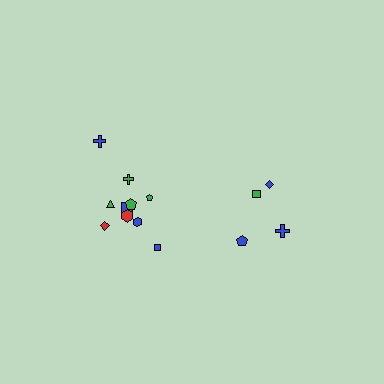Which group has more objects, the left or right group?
The left group.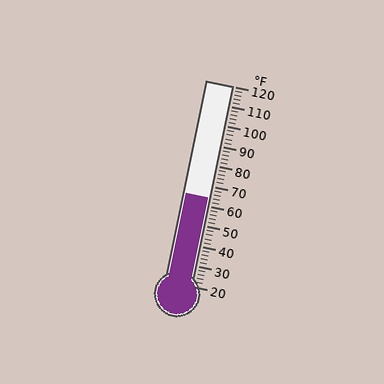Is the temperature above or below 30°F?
The temperature is above 30°F.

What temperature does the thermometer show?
The thermometer shows approximately 64°F.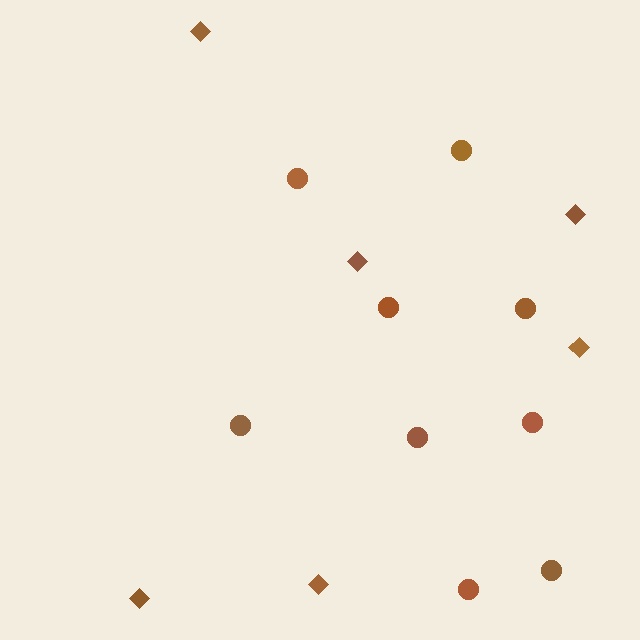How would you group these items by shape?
There are 2 groups: one group of circles (9) and one group of diamonds (6).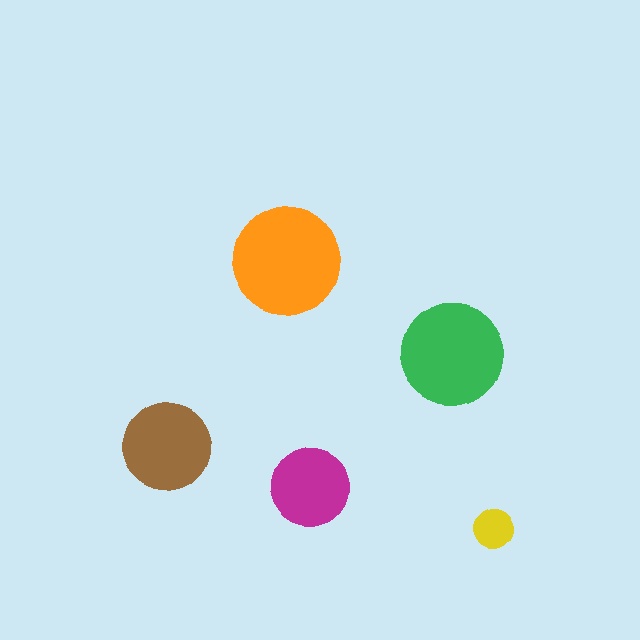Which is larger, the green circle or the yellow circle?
The green one.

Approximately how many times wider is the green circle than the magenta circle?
About 1.5 times wider.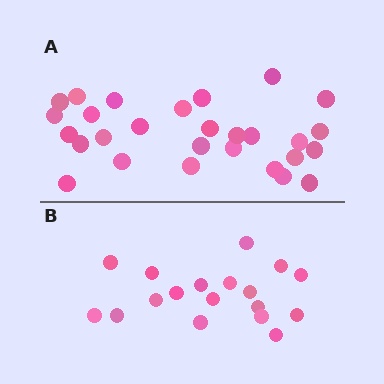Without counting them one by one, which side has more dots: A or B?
Region A (the top region) has more dots.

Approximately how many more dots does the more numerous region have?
Region A has roughly 10 or so more dots than region B.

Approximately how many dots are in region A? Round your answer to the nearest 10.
About 30 dots. (The exact count is 28, which rounds to 30.)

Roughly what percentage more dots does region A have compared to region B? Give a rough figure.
About 55% more.